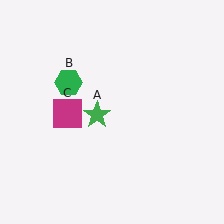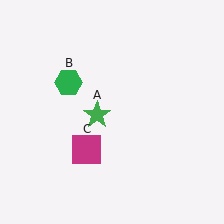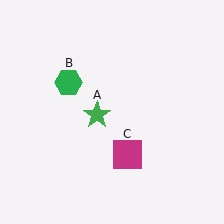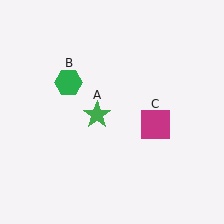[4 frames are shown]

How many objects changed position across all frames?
1 object changed position: magenta square (object C).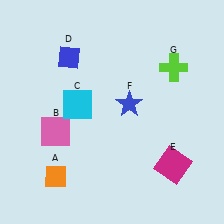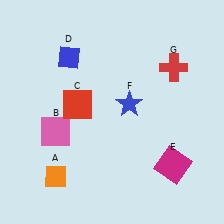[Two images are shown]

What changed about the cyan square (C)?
In Image 1, C is cyan. In Image 2, it changed to red.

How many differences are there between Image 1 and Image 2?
There are 2 differences between the two images.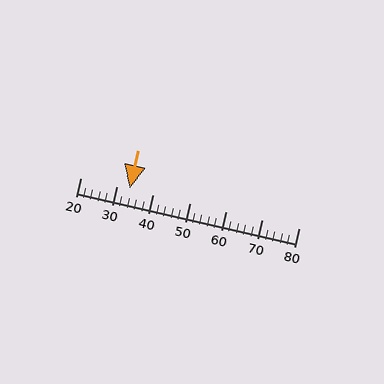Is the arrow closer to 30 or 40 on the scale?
The arrow is closer to 30.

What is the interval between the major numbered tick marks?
The major tick marks are spaced 10 units apart.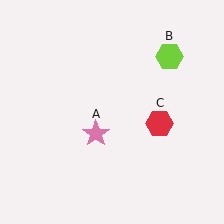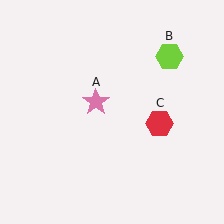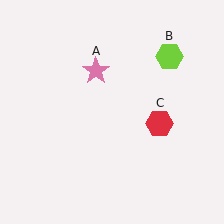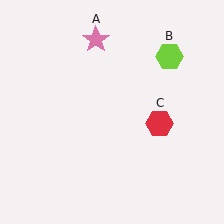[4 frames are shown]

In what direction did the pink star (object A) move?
The pink star (object A) moved up.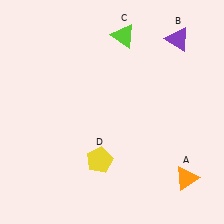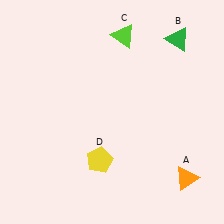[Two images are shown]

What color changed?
The triangle (B) changed from purple in Image 1 to green in Image 2.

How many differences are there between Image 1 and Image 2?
There is 1 difference between the two images.